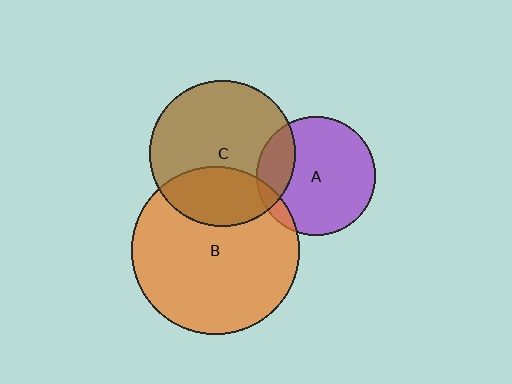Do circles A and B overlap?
Yes.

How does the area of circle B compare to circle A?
Approximately 2.0 times.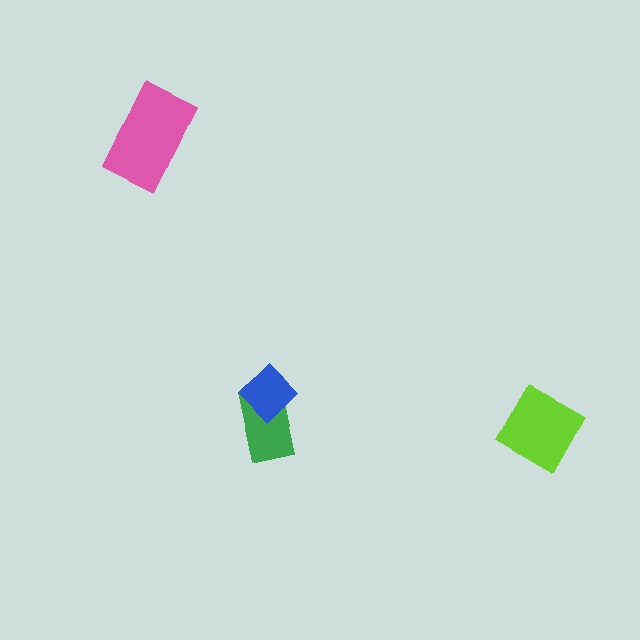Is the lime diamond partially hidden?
No, no other shape covers it.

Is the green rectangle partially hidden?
Yes, it is partially covered by another shape.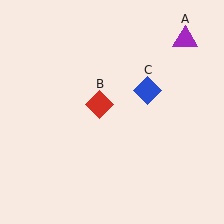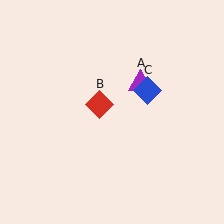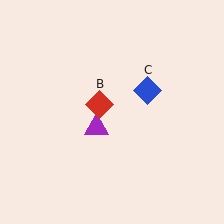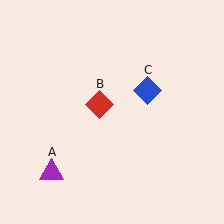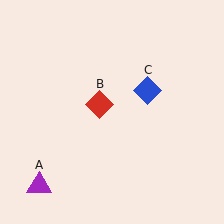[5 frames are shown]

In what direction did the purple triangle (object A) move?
The purple triangle (object A) moved down and to the left.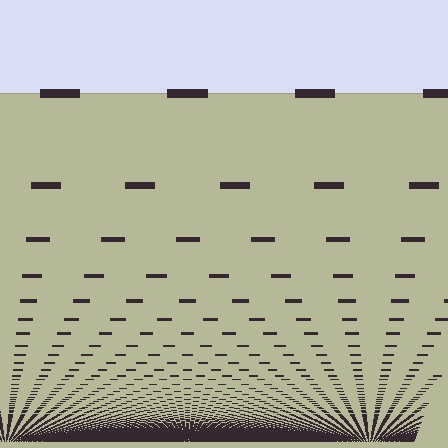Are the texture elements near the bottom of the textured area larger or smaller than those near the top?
Smaller. The gradient is inverted — elements near the bottom are smaller and denser.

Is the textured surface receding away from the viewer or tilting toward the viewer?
The surface appears to tilt toward the viewer. Texture elements get larger and sparser toward the top.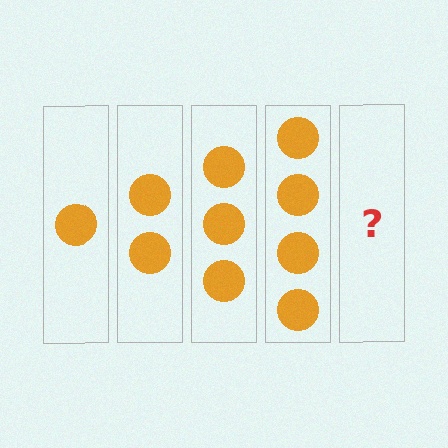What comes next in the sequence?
The next element should be 5 circles.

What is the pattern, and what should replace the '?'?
The pattern is that each step adds one more circle. The '?' should be 5 circles.